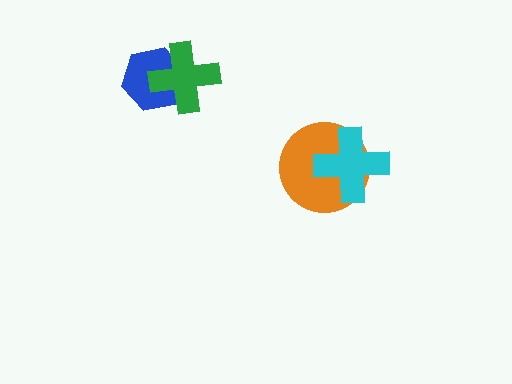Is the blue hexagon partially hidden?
Yes, it is partially covered by another shape.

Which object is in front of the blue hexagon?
The green cross is in front of the blue hexagon.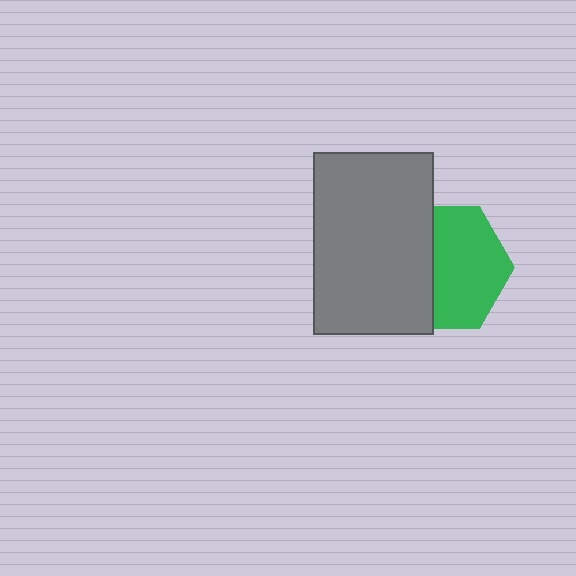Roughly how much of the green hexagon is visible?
About half of it is visible (roughly 60%).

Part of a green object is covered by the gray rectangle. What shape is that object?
It is a hexagon.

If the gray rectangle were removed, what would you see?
You would see the complete green hexagon.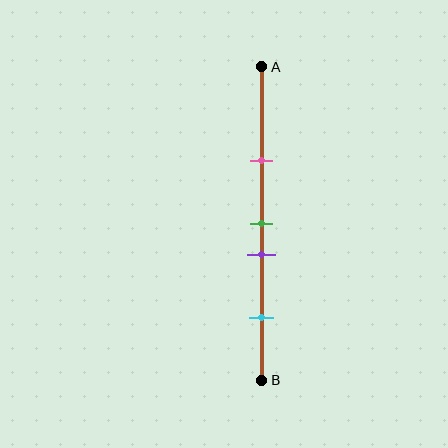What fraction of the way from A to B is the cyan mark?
The cyan mark is approximately 80% (0.8) of the way from A to B.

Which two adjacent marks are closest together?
The green and purple marks are the closest adjacent pair.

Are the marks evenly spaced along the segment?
No, the marks are not evenly spaced.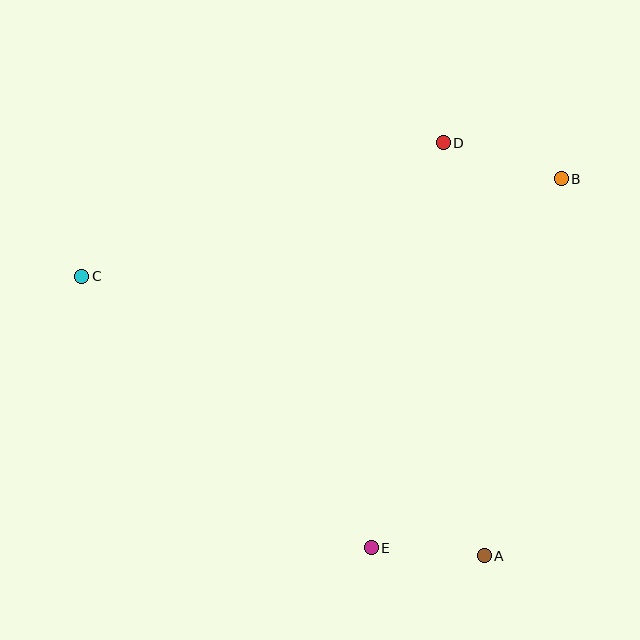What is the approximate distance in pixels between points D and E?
The distance between D and E is approximately 411 pixels.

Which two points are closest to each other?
Points A and E are closest to each other.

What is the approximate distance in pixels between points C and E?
The distance between C and E is approximately 397 pixels.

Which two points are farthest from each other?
Points A and C are farthest from each other.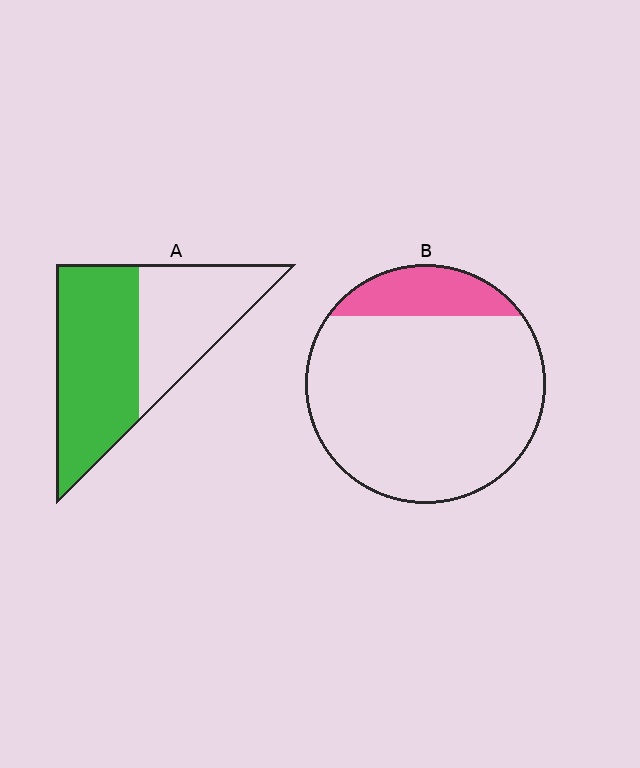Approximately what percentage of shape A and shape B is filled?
A is approximately 55% and B is approximately 15%.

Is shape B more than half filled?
No.